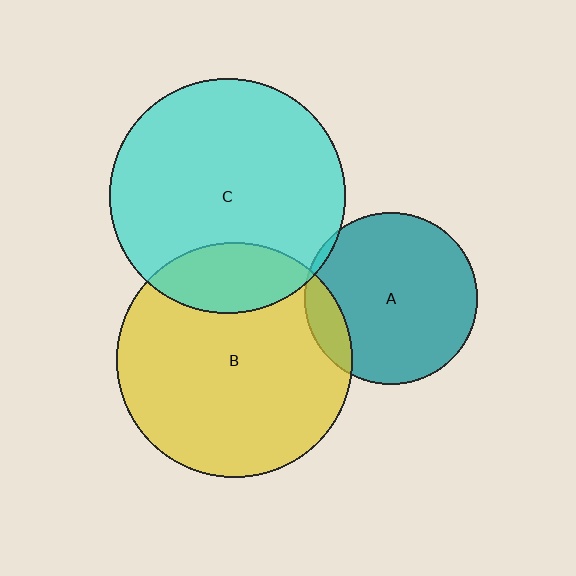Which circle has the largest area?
Circle C (cyan).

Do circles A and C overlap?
Yes.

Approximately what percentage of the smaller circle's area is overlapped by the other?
Approximately 5%.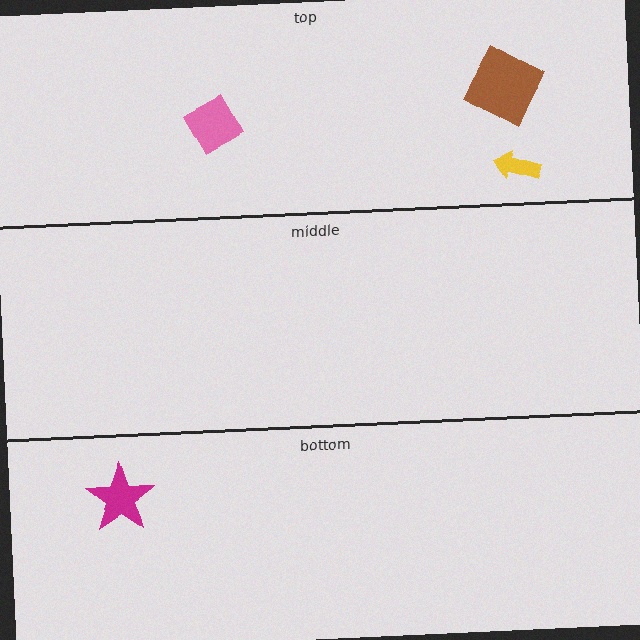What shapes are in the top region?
The yellow arrow, the brown square, the pink diamond.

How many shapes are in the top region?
3.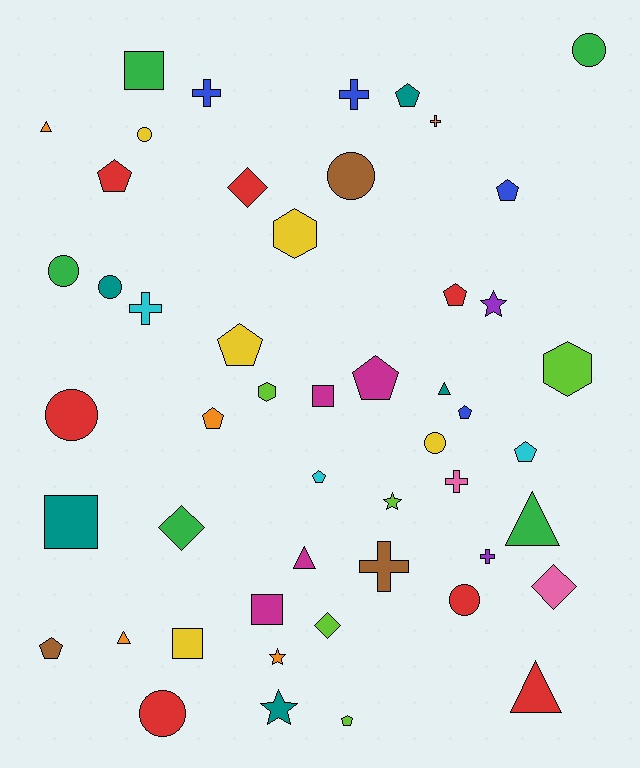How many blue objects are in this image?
There are 4 blue objects.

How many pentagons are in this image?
There are 12 pentagons.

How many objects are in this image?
There are 50 objects.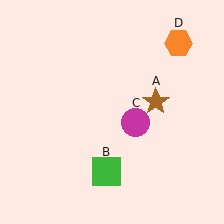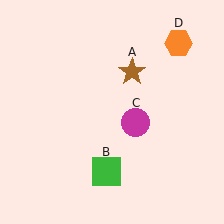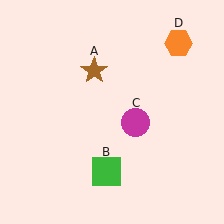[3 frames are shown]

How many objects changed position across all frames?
1 object changed position: brown star (object A).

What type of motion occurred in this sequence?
The brown star (object A) rotated counterclockwise around the center of the scene.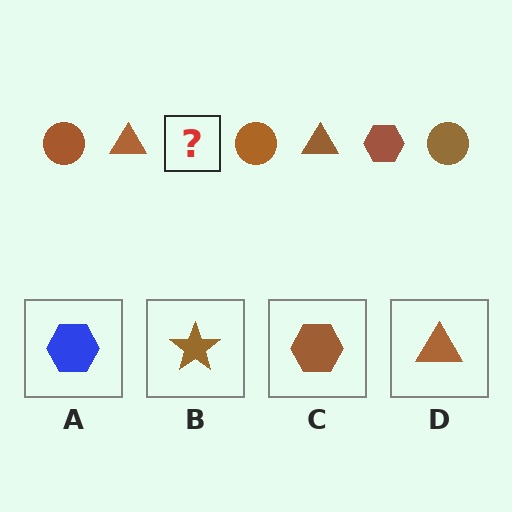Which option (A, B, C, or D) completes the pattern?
C.